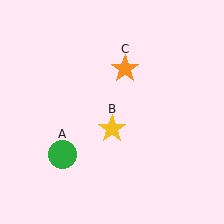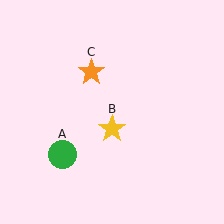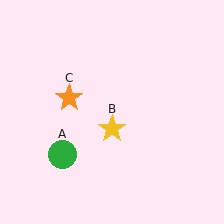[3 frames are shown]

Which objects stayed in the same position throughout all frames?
Green circle (object A) and yellow star (object B) remained stationary.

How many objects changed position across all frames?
1 object changed position: orange star (object C).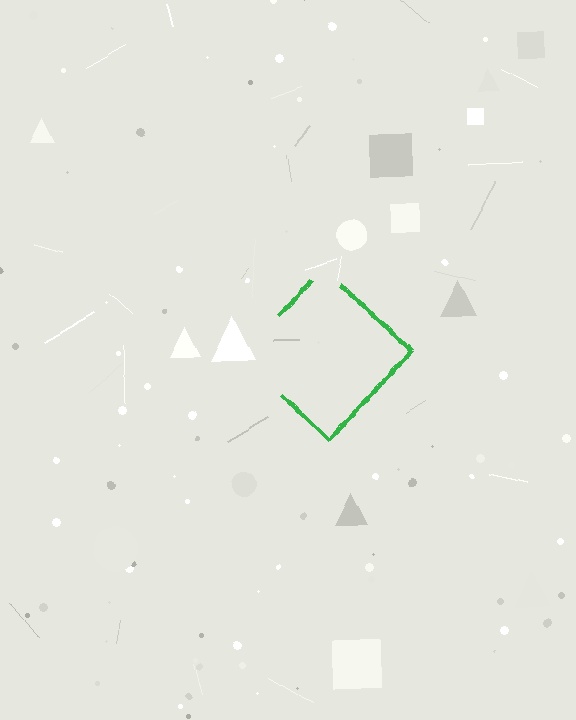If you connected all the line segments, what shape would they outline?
They would outline a diamond.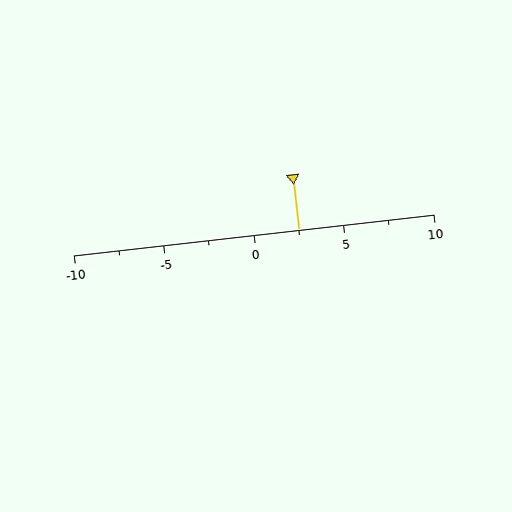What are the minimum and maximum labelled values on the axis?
The axis runs from -10 to 10.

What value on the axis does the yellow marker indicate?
The marker indicates approximately 2.5.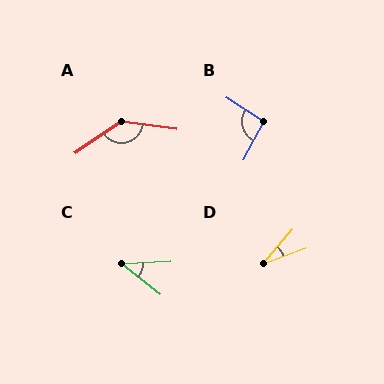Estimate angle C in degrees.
Approximately 42 degrees.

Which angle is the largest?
A, at approximately 139 degrees.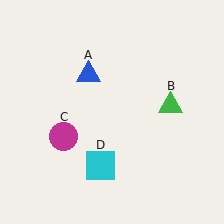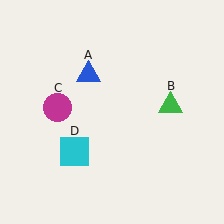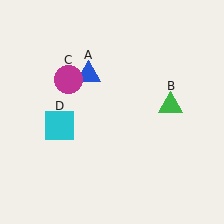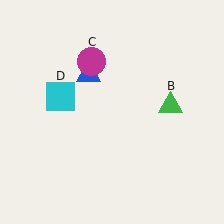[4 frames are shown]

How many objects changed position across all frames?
2 objects changed position: magenta circle (object C), cyan square (object D).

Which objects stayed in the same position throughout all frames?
Blue triangle (object A) and green triangle (object B) remained stationary.